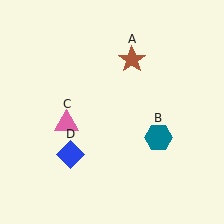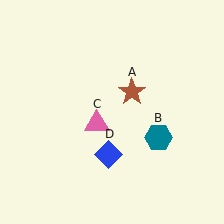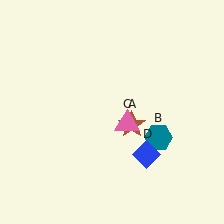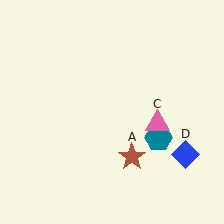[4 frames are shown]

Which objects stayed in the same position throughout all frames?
Teal hexagon (object B) remained stationary.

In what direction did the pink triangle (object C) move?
The pink triangle (object C) moved right.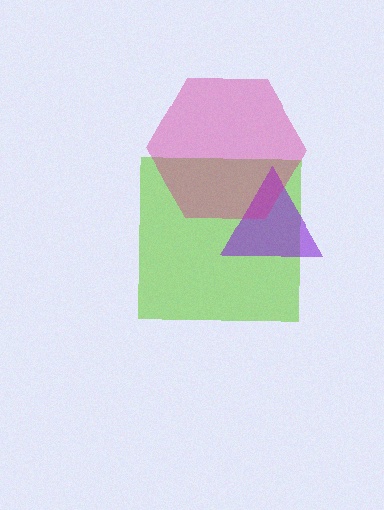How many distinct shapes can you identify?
There are 3 distinct shapes: a lime square, a purple triangle, a magenta hexagon.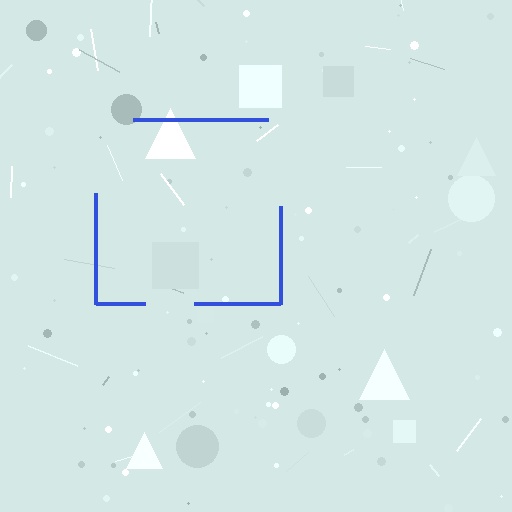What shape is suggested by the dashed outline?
The dashed outline suggests a square.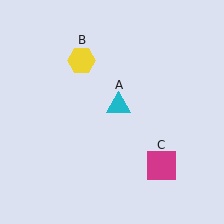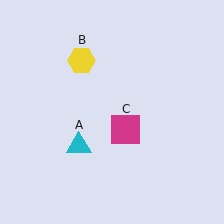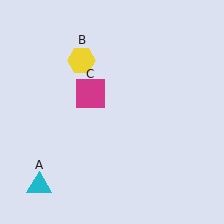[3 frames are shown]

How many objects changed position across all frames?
2 objects changed position: cyan triangle (object A), magenta square (object C).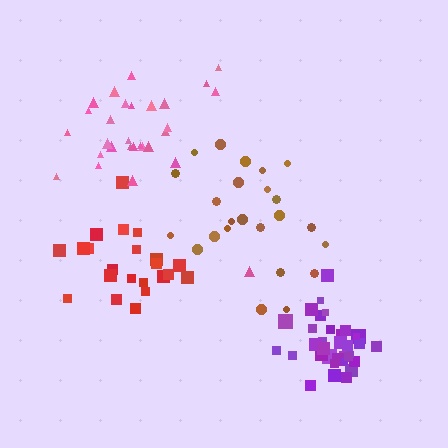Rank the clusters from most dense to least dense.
purple, red, pink, brown.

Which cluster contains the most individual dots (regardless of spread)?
Purple (35).